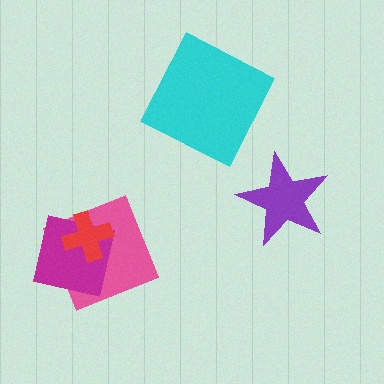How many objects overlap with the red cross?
2 objects overlap with the red cross.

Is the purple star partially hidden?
No, no other shape covers it.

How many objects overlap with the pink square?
2 objects overlap with the pink square.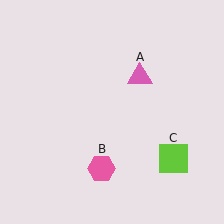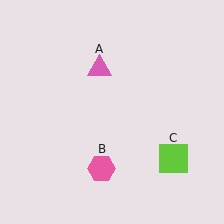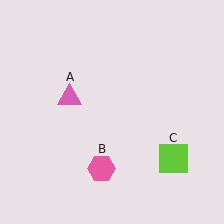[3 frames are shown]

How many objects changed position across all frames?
1 object changed position: pink triangle (object A).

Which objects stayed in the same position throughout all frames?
Pink hexagon (object B) and lime square (object C) remained stationary.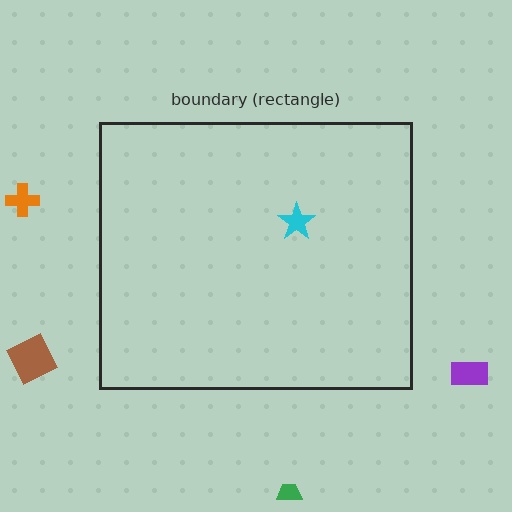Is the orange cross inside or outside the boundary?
Outside.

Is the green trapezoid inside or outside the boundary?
Outside.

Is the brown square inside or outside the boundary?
Outside.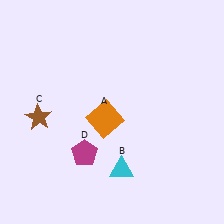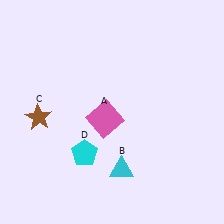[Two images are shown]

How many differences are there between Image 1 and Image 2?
There are 2 differences between the two images.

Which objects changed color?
A changed from orange to pink. D changed from magenta to cyan.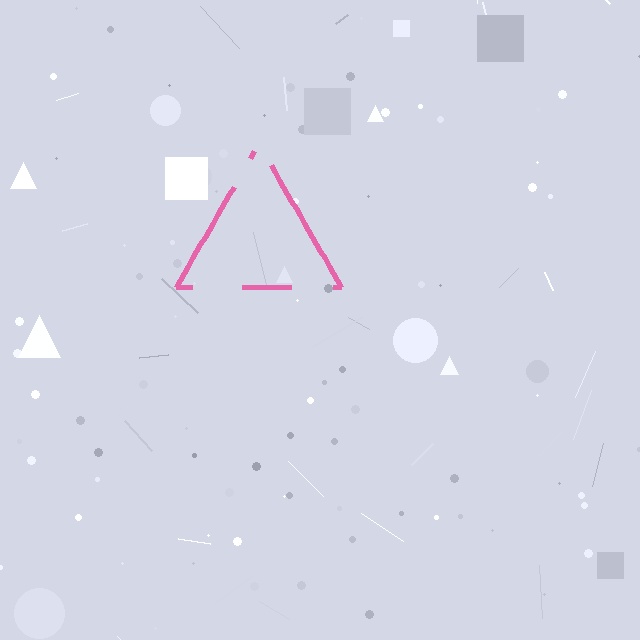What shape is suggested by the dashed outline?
The dashed outline suggests a triangle.